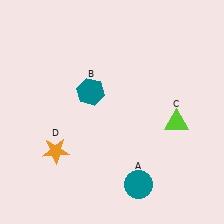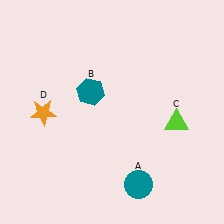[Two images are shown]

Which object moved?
The orange star (D) moved up.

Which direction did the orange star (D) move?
The orange star (D) moved up.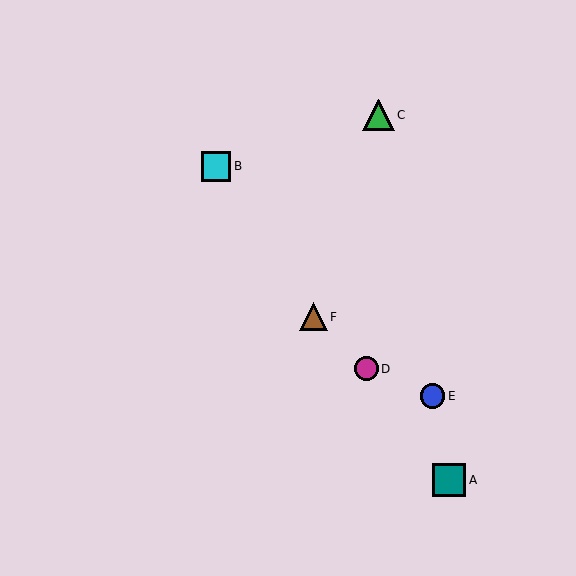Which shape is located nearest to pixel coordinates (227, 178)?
The cyan square (labeled B) at (216, 166) is nearest to that location.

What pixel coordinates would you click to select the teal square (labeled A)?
Click at (449, 480) to select the teal square A.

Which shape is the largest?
The teal square (labeled A) is the largest.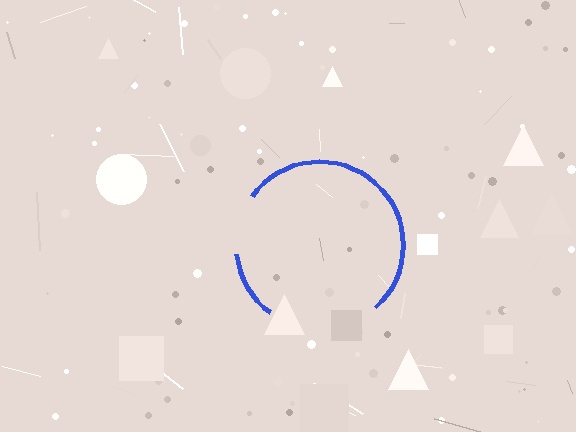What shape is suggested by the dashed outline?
The dashed outline suggests a circle.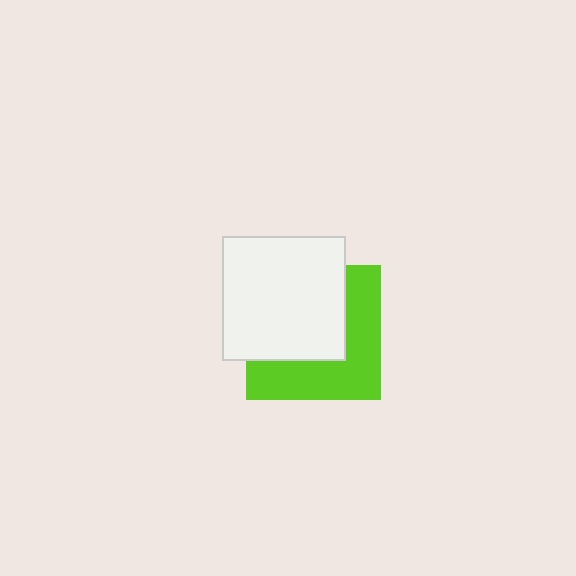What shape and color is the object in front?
The object in front is a white square.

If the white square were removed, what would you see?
You would see the complete lime square.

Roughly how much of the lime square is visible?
About half of it is visible (roughly 47%).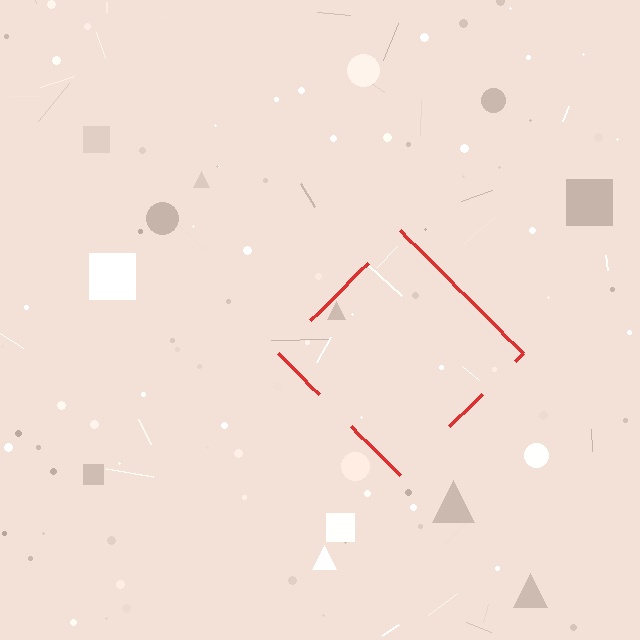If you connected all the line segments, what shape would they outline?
They would outline a diamond.